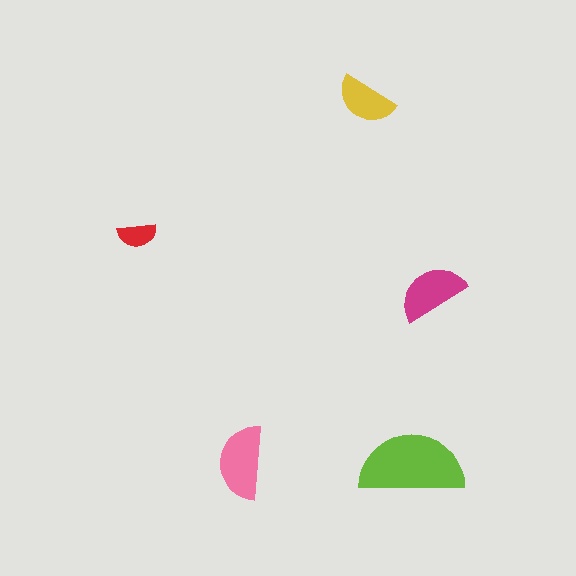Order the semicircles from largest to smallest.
the lime one, the pink one, the magenta one, the yellow one, the red one.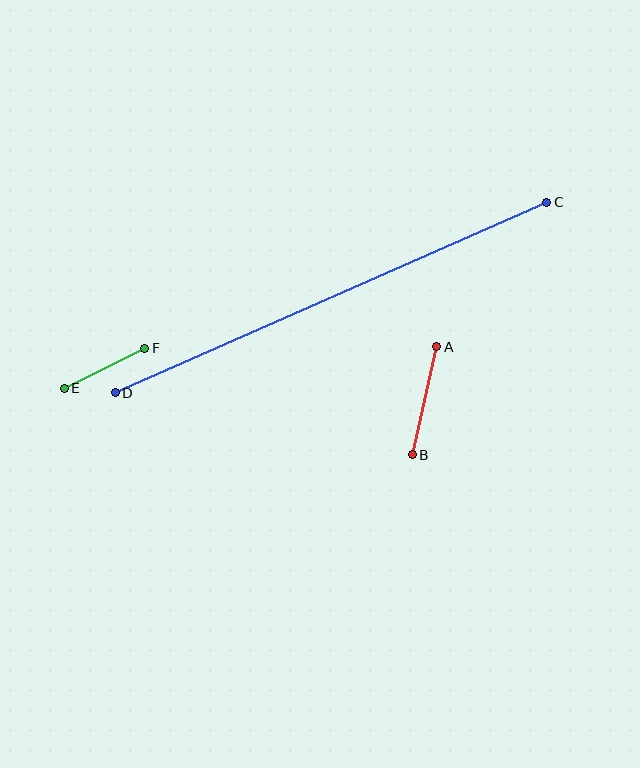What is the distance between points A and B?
The distance is approximately 111 pixels.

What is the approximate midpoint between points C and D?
The midpoint is at approximately (331, 297) pixels.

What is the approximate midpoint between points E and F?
The midpoint is at approximately (105, 368) pixels.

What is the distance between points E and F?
The distance is approximately 90 pixels.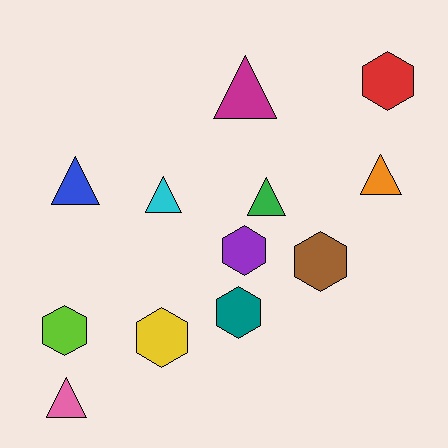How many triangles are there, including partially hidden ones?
There are 6 triangles.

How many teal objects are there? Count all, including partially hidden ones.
There is 1 teal object.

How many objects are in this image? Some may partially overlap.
There are 12 objects.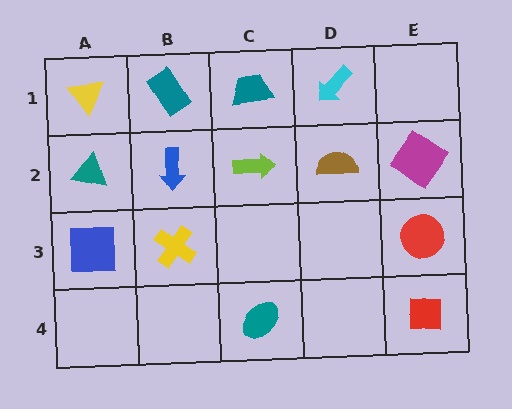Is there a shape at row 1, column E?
No, that cell is empty.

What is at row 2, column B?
A blue arrow.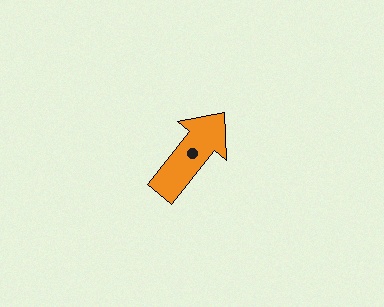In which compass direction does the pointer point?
Northeast.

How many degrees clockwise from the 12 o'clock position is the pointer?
Approximately 38 degrees.